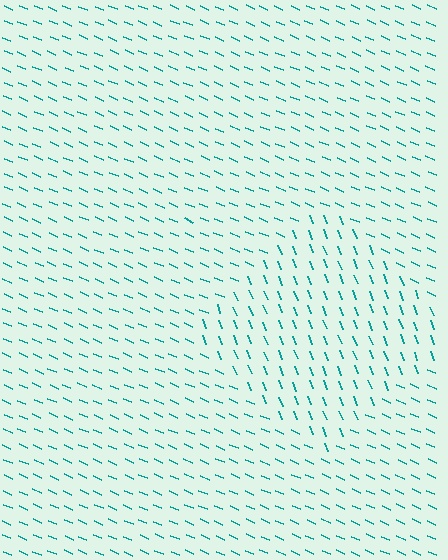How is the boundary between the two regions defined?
The boundary is defined purely by a change in line orientation (approximately 45 degrees difference). All lines are the same color and thickness.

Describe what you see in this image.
The image is filled with small teal line segments. A diamond region in the image has lines oriented differently from the surrounding lines, creating a visible texture boundary.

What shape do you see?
I see a diamond.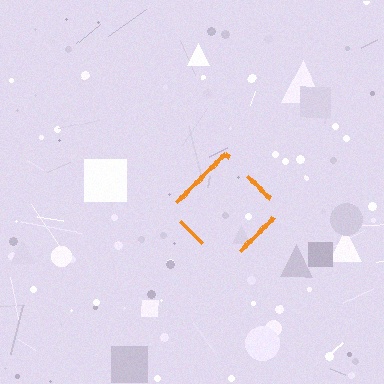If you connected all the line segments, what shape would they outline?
They would outline a diamond.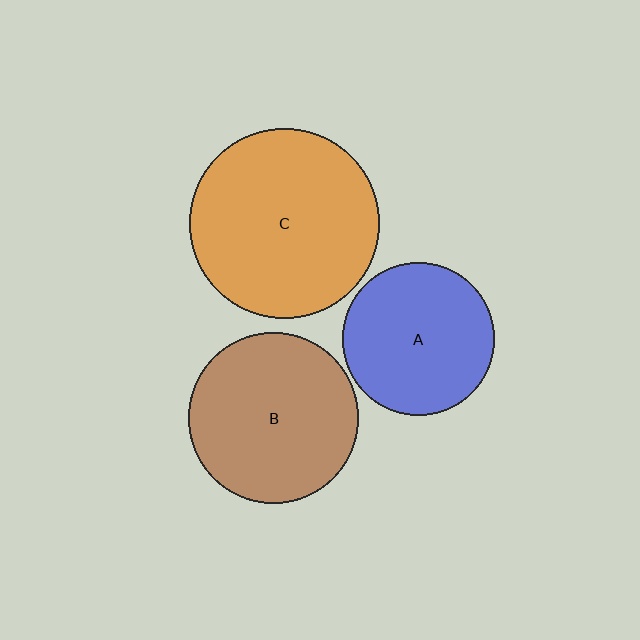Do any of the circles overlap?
No, none of the circles overlap.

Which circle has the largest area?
Circle C (orange).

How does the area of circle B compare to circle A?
Approximately 1.3 times.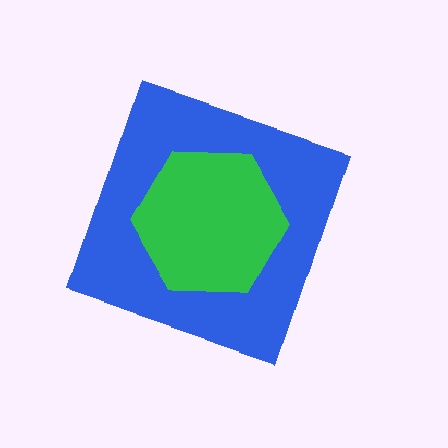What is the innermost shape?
The green hexagon.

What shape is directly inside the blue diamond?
The green hexagon.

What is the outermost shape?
The blue diamond.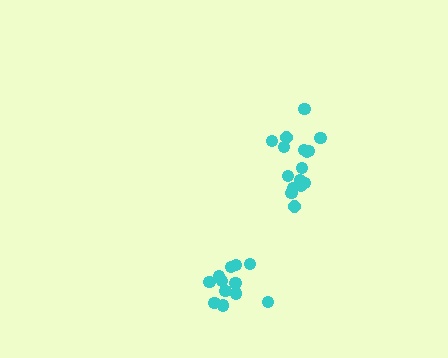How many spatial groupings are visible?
There are 2 spatial groupings.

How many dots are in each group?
Group 1: 16 dots, Group 2: 12 dots (28 total).